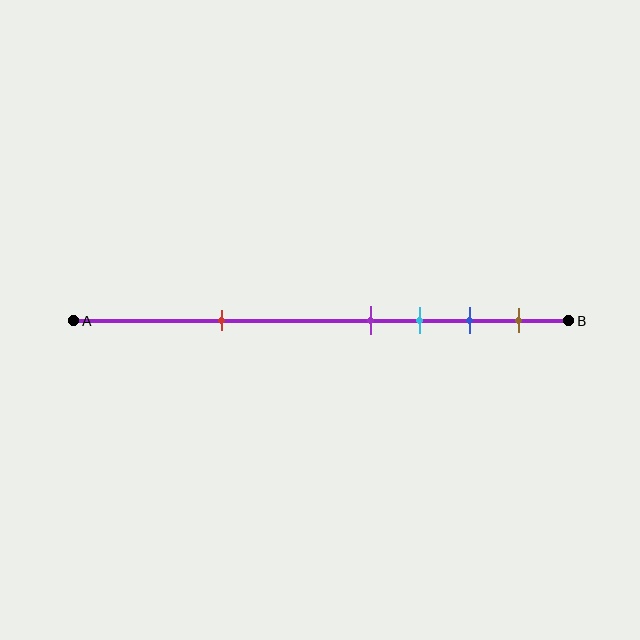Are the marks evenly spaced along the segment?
No, the marks are not evenly spaced.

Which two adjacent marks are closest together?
The purple and cyan marks are the closest adjacent pair.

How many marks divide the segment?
There are 5 marks dividing the segment.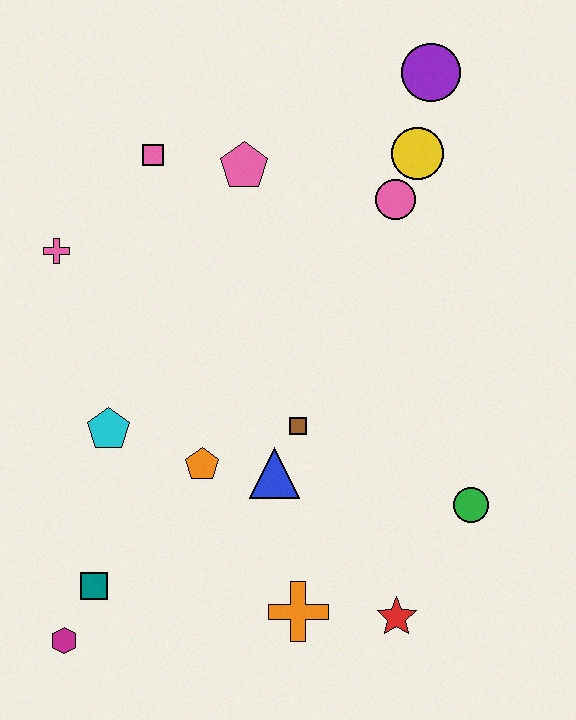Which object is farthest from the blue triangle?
The purple circle is farthest from the blue triangle.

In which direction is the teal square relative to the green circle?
The teal square is to the left of the green circle.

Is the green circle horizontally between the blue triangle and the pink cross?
No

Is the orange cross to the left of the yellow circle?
Yes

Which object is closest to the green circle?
The red star is closest to the green circle.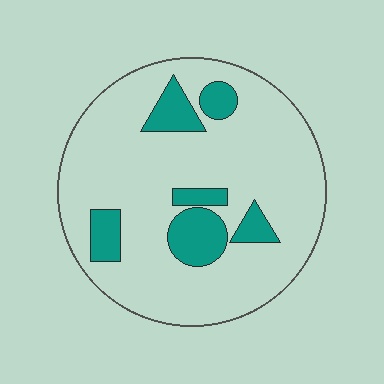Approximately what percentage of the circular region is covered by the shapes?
Approximately 15%.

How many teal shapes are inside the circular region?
6.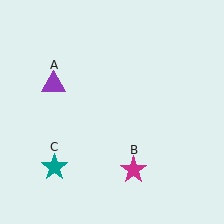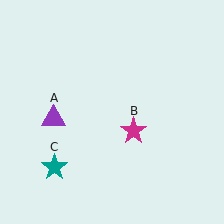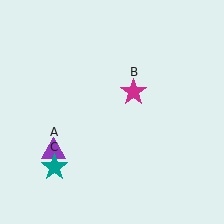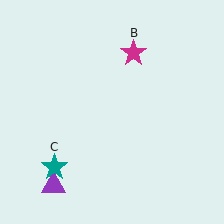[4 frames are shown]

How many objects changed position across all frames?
2 objects changed position: purple triangle (object A), magenta star (object B).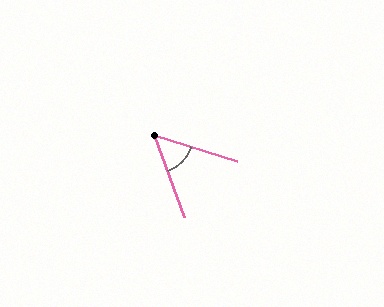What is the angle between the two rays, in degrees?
Approximately 53 degrees.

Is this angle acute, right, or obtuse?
It is acute.